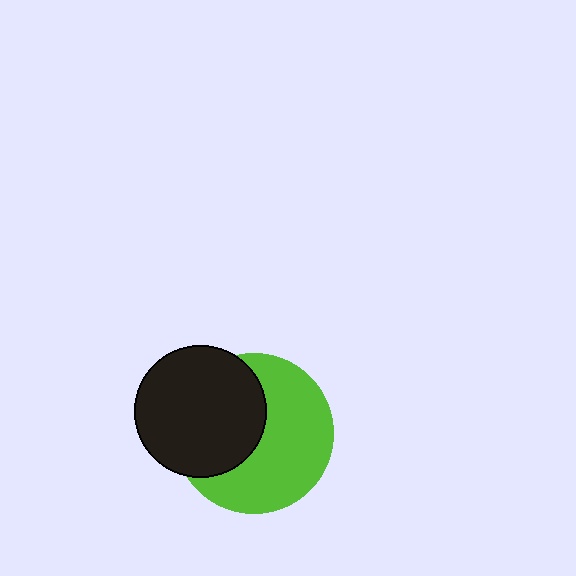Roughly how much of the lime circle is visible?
About half of it is visible (roughly 58%).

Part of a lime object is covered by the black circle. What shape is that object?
It is a circle.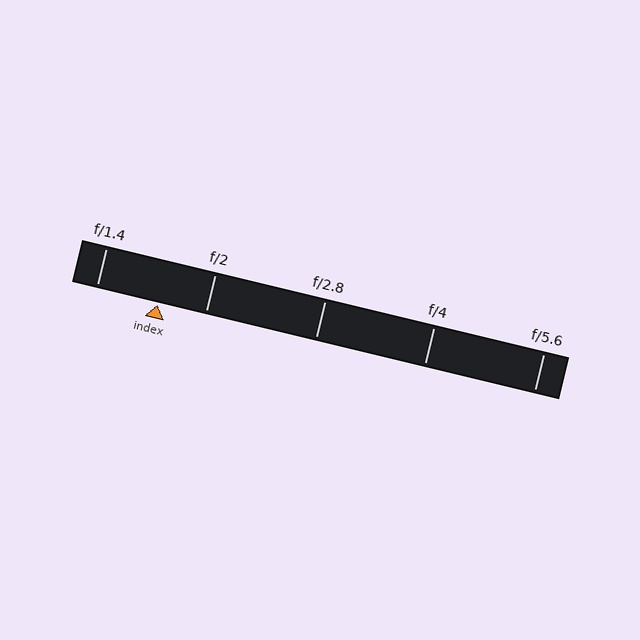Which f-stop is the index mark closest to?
The index mark is closest to f/2.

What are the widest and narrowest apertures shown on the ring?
The widest aperture shown is f/1.4 and the narrowest is f/5.6.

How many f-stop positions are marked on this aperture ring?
There are 5 f-stop positions marked.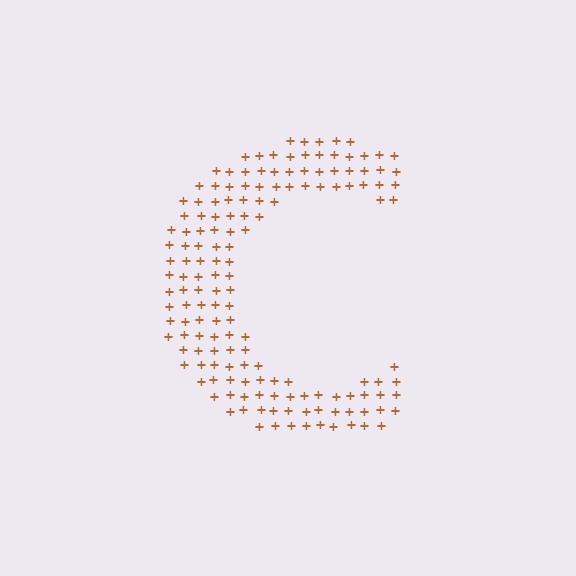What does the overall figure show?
The overall figure shows the letter C.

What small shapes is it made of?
It is made of small plus signs.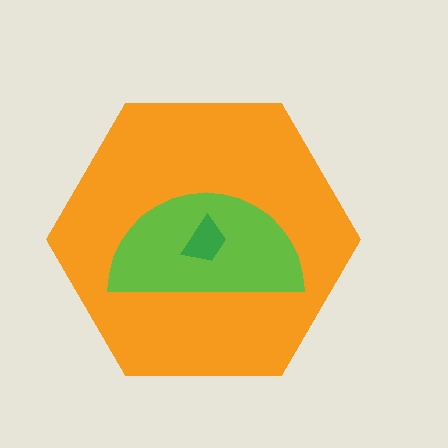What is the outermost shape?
The orange hexagon.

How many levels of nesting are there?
3.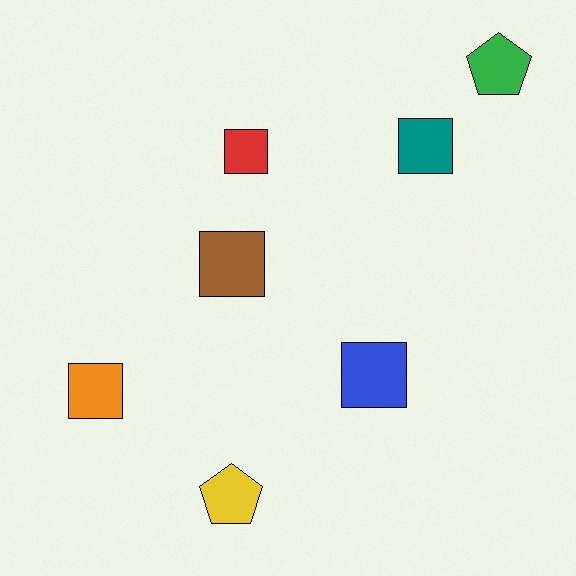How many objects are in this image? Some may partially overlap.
There are 7 objects.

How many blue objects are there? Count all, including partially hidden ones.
There is 1 blue object.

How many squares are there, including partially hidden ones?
There are 5 squares.